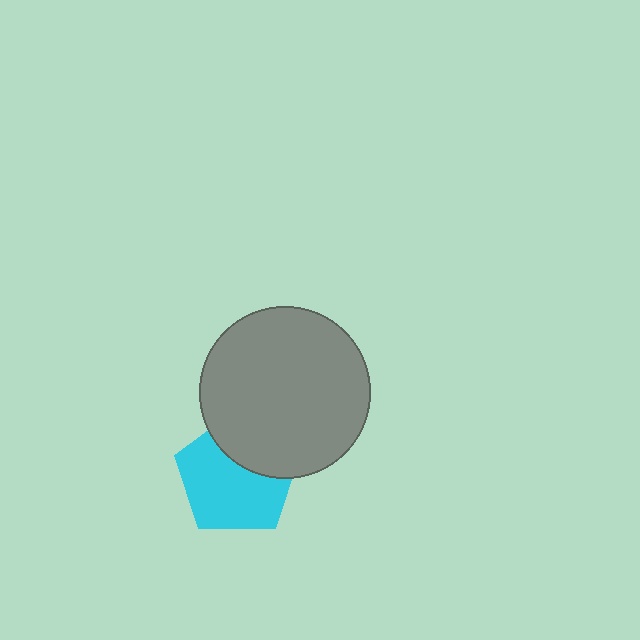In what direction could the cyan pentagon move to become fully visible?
The cyan pentagon could move down. That would shift it out from behind the gray circle entirely.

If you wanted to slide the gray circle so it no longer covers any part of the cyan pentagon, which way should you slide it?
Slide it up — that is the most direct way to separate the two shapes.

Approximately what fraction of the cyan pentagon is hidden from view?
Roughly 34% of the cyan pentagon is hidden behind the gray circle.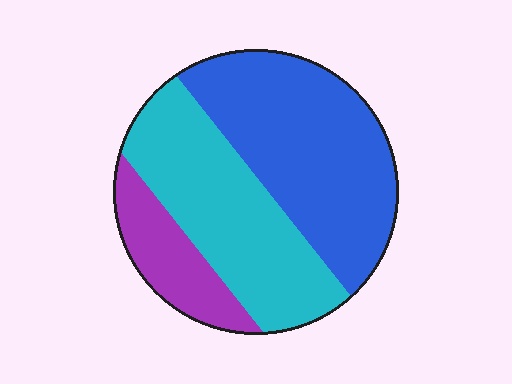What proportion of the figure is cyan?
Cyan takes up about three eighths (3/8) of the figure.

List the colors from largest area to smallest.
From largest to smallest: blue, cyan, purple.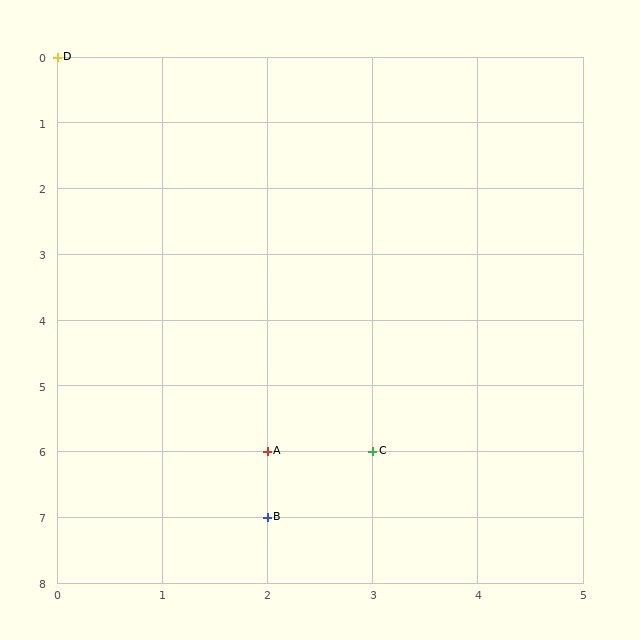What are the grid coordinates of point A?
Point A is at grid coordinates (2, 6).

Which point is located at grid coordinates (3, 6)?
Point C is at (3, 6).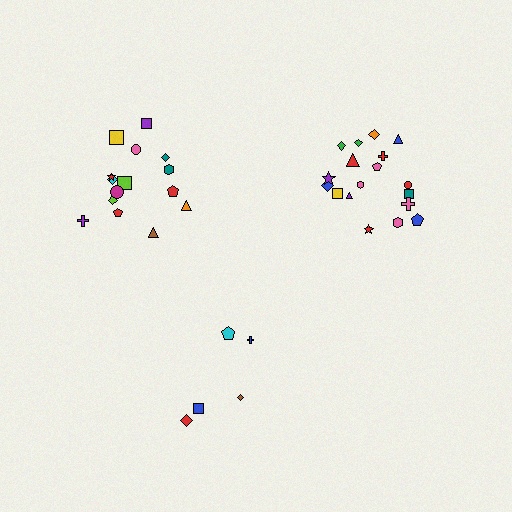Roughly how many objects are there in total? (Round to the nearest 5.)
Roughly 40 objects in total.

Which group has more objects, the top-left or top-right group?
The top-right group.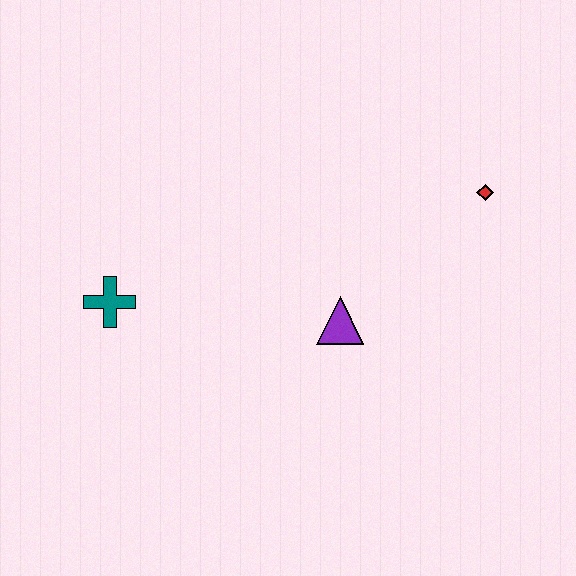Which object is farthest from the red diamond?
The teal cross is farthest from the red diamond.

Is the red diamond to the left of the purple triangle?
No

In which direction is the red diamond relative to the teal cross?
The red diamond is to the right of the teal cross.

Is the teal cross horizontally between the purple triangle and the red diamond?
No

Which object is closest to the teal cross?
The purple triangle is closest to the teal cross.